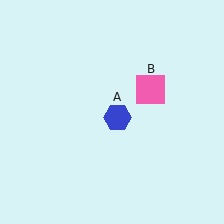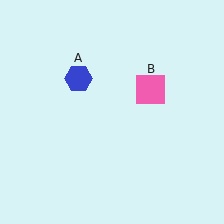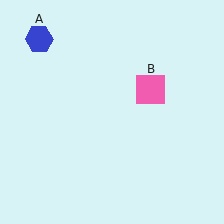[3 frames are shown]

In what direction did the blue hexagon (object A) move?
The blue hexagon (object A) moved up and to the left.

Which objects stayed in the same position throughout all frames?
Pink square (object B) remained stationary.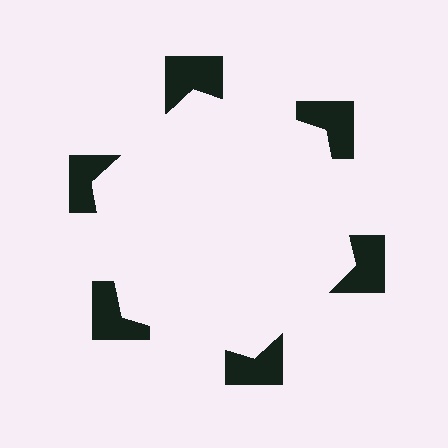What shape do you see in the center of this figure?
An illusory hexagon — its edges are inferred from the aligned wedge cuts in the notched squares, not physically drawn.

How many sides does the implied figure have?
6 sides.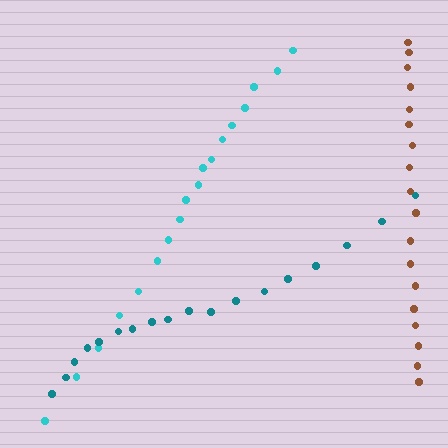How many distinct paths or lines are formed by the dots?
There are 3 distinct paths.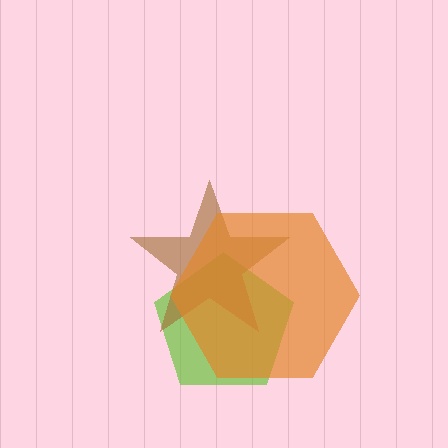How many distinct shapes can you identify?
There are 3 distinct shapes: a lime pentagon, a brown star, an orange hexagon.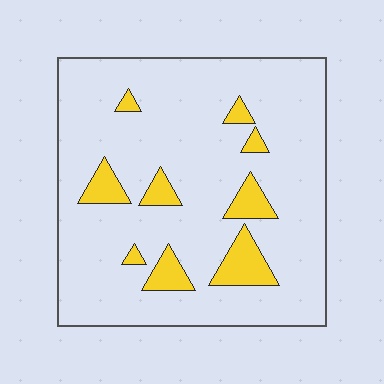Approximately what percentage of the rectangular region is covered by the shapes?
Approximately 10%.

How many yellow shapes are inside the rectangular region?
9.